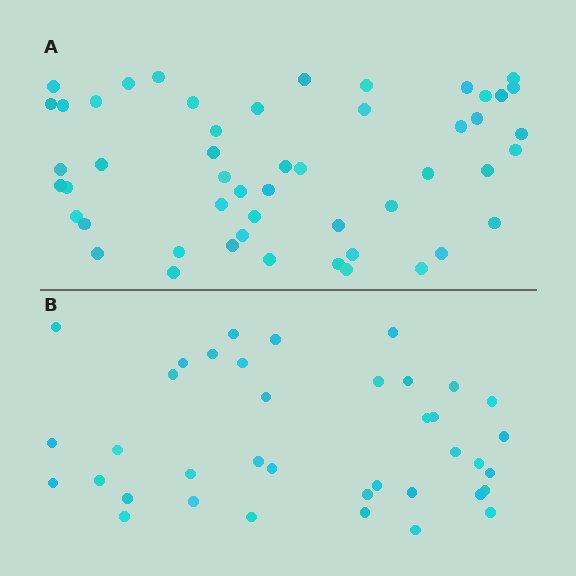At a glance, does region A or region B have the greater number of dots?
Region A (the top region) has more dots.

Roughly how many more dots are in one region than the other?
Region A has approximately 15 more dots than region B.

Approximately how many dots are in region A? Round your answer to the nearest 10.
About 50 dots. (The exact count is 51, which rounds to 50.)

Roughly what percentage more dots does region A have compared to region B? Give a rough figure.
About 35% more.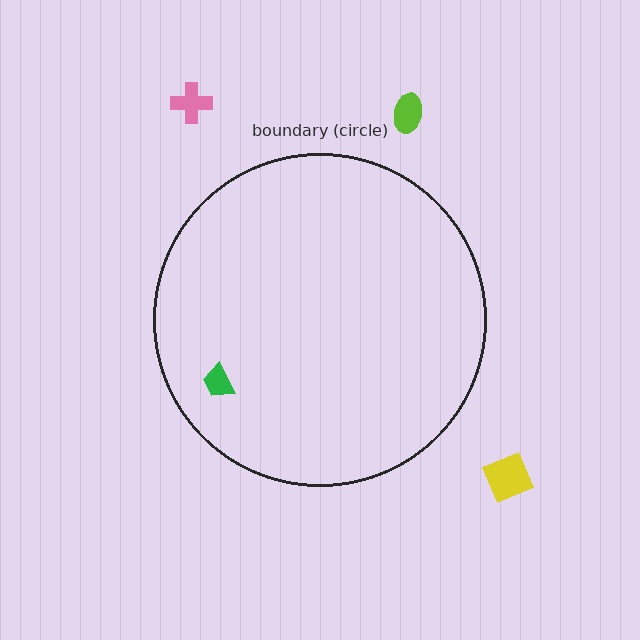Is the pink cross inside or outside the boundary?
Outside.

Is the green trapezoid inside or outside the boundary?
Inside.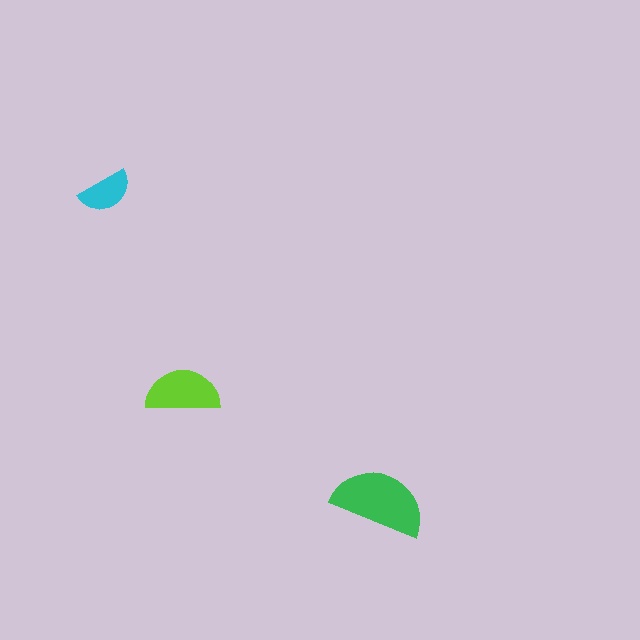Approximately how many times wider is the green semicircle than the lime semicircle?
About 1.5 times wider.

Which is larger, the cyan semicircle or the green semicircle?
The green one.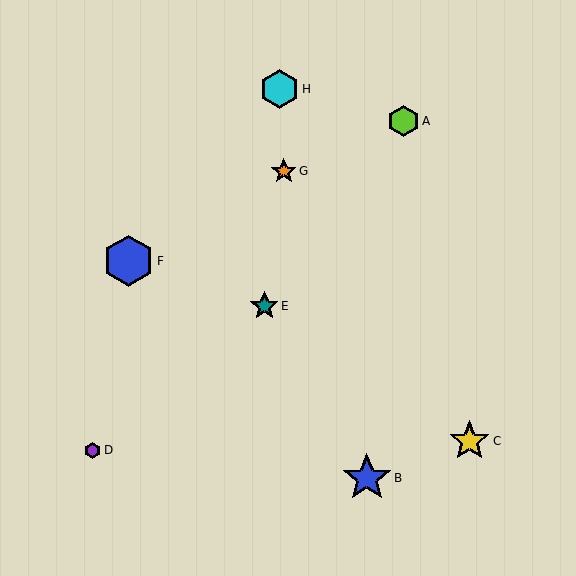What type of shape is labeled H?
Shape H is a cyan hexagon.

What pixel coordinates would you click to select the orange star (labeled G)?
Click at (284, 171) to select the orange star G.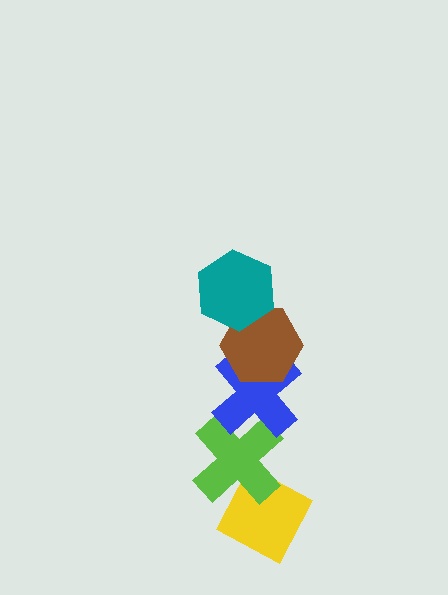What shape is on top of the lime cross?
The blue cross is on top of the lime cross.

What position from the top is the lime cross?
The lime cross is 4th from the top.